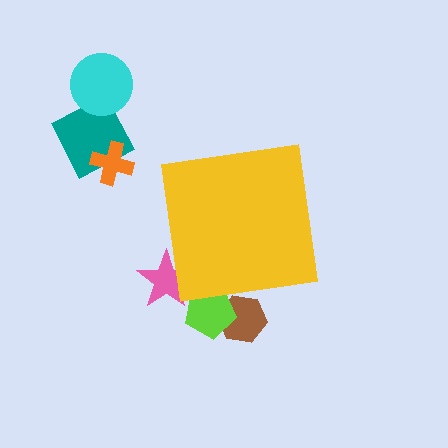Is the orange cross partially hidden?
No, the orange cross is fully visible.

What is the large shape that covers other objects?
A yellow square.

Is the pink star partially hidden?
Yes, the pink star is partially hidden behind the yellow square.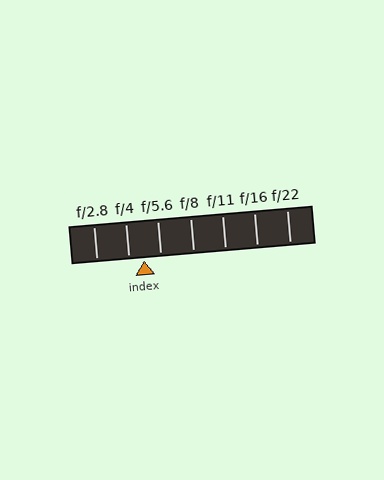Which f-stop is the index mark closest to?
The index mark is closest to f/4.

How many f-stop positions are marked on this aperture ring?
There are 7 f-stop positions marked.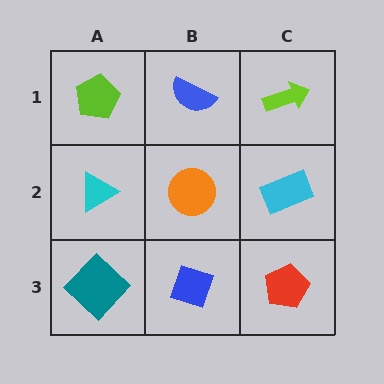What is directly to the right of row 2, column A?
An orange circle.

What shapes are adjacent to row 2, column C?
A lime arrow (row 1, column C), a red pentagon (row 3, column C), an orange circle (row 2, column B).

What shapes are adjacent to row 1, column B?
An orange circle (row 2, column B), a lime pentagon (row 1, column A), a lime arrow (row 1, column C).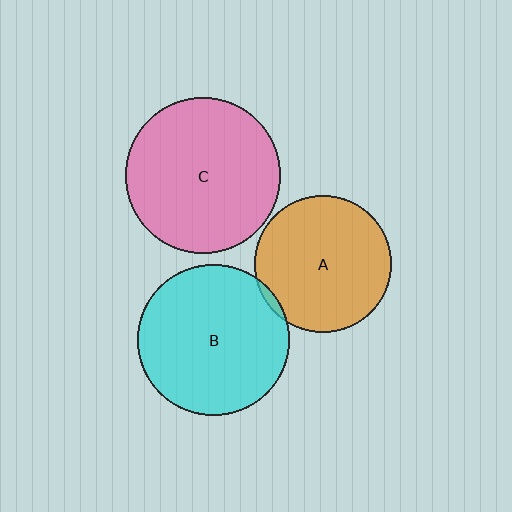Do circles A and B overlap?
Yes.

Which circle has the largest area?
Circle C (pink).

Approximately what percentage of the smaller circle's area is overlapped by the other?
Approximately 5%.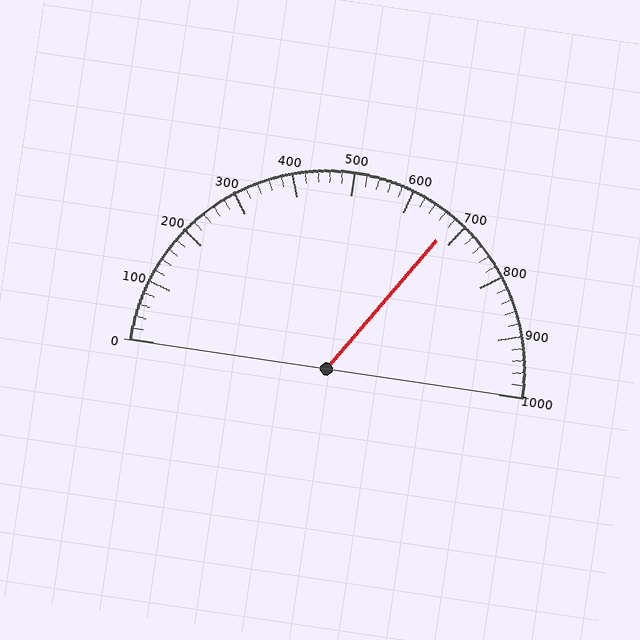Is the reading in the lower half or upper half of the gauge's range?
The reading is in the upper half of the range (0 to 1000).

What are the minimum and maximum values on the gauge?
The gauge ranges from 0 to 1000.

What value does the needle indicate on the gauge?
The needle indicates approximately 680.